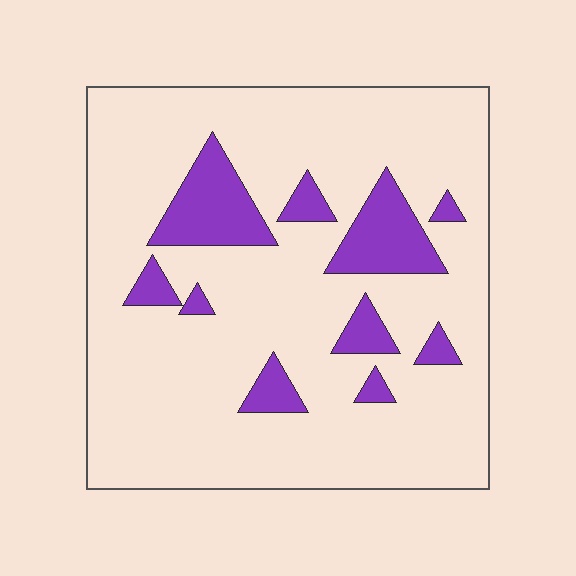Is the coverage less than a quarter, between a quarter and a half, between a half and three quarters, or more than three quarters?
Less than a quarter.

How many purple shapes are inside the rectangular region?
10.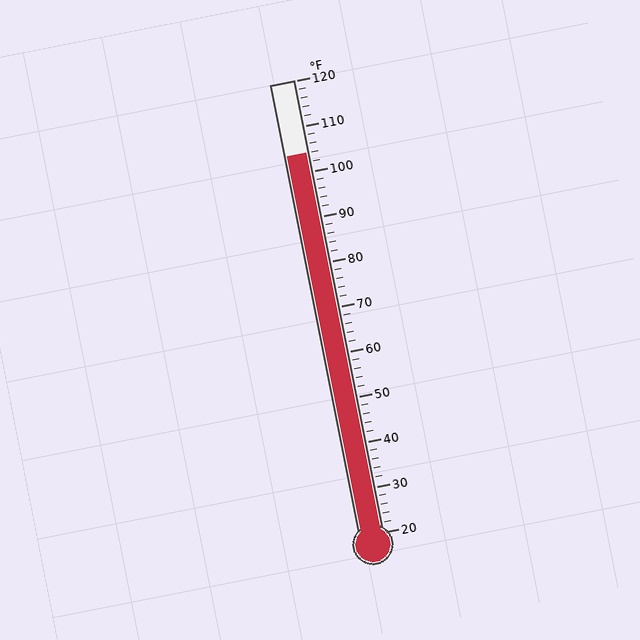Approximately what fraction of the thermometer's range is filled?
The thermometer is filled to approximately 85% of its range.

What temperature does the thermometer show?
The thermometer shows approximately 104°F.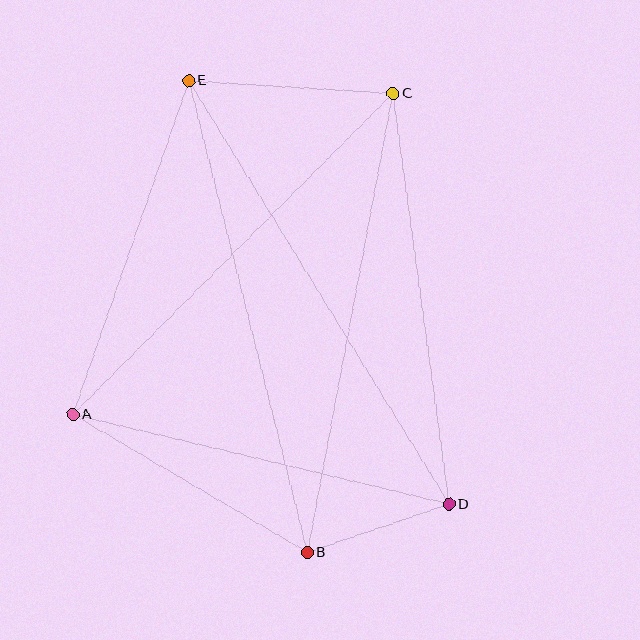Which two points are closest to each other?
Points B and D are closest to each other.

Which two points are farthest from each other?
Points D and E are farthest from each other.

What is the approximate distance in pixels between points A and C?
The distance between A and C is approximately 454 pixels.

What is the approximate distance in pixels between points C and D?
The distance between C and D is approximately 414 pixels.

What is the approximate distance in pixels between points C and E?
The distance between C and E is approximately 205 pixels.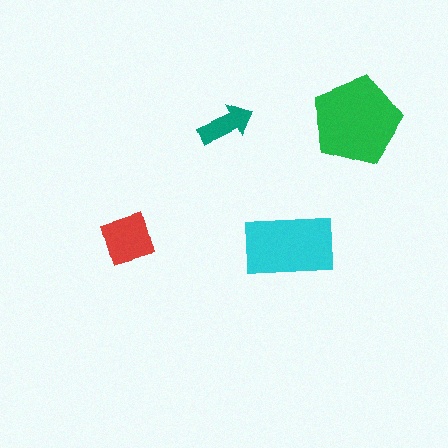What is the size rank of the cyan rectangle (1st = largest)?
2nd.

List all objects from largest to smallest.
The green pentagon, the cyan rectangle, the red square, the teal arrow.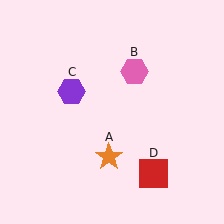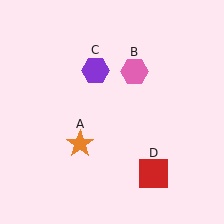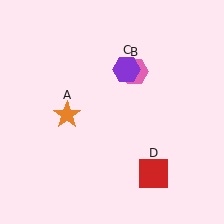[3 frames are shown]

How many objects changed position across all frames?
2 objects changed position: orange star (object A), purple hexagon (object C).